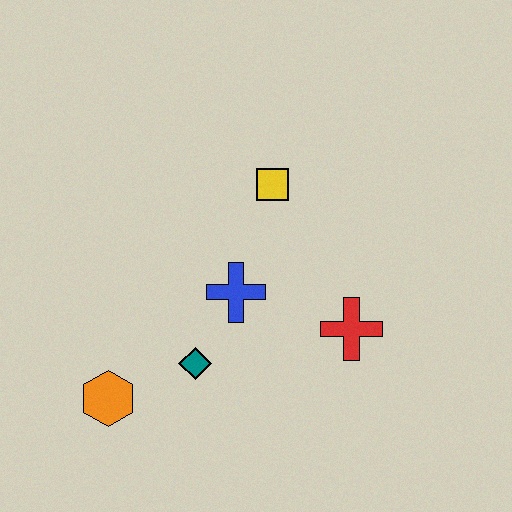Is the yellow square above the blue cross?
Yes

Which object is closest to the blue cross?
The teal diamond is closest to the blue cross.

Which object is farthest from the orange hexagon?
The yellow square is farthest from the orange hexagon.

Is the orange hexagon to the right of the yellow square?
No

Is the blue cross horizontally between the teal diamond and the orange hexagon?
No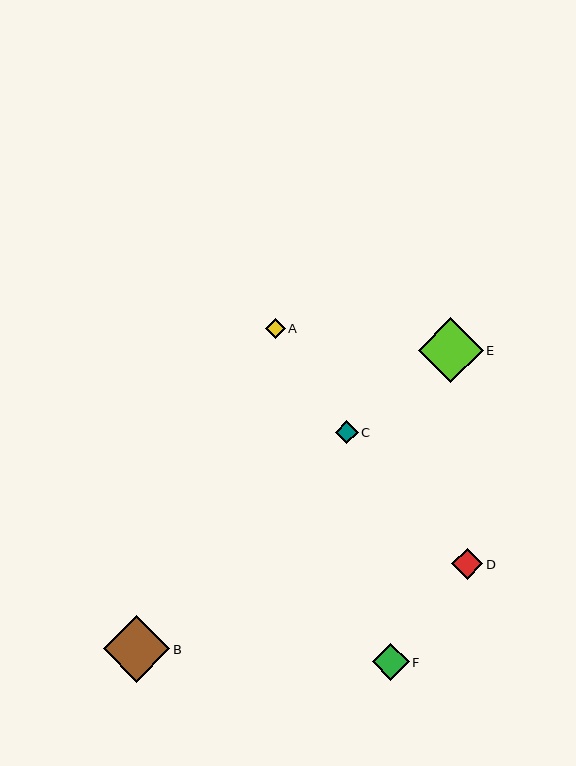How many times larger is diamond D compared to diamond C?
Diamond D is approximately 1.4 times the size of diamond C.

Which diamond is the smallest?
Diamond A is the smallest with a size of approximately 20 pixels.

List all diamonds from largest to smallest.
From largest to smallest: B, E, F, D, C, A.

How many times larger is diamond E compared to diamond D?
Diamond E is approximately 2.1 times the size of diamond D.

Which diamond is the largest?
Diamond B is the largest with a size of approximately 67 pixels.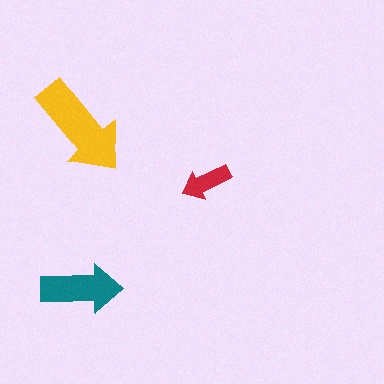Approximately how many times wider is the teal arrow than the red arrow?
About 1.5 times wider.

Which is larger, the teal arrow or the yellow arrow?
The yellow one.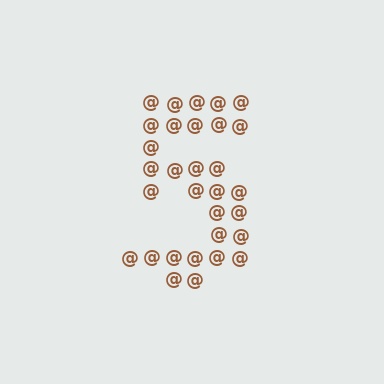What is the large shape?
The large shape is the digit 5.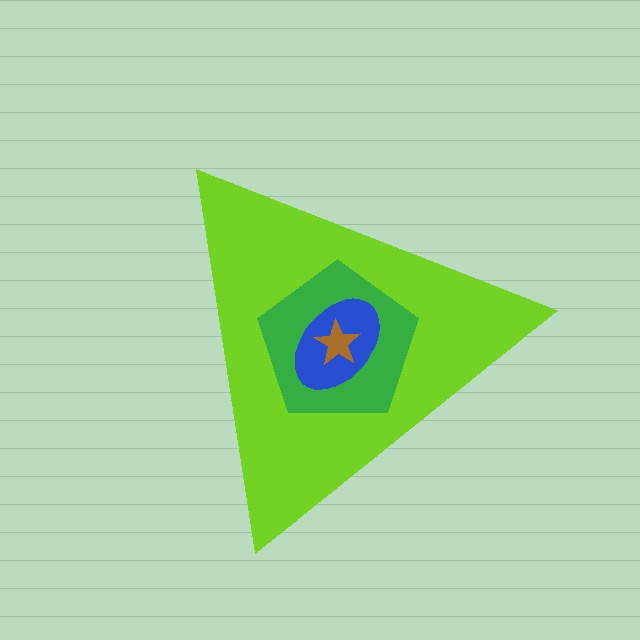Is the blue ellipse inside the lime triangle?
Yes.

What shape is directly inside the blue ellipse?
The brown star.